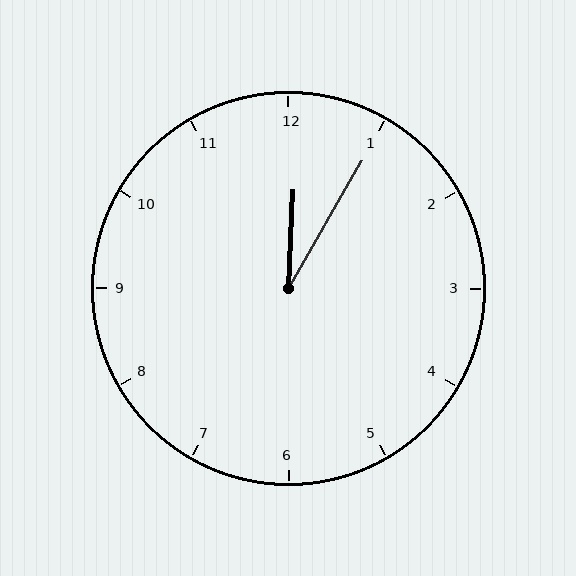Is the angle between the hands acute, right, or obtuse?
It is acute.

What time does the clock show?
12:05.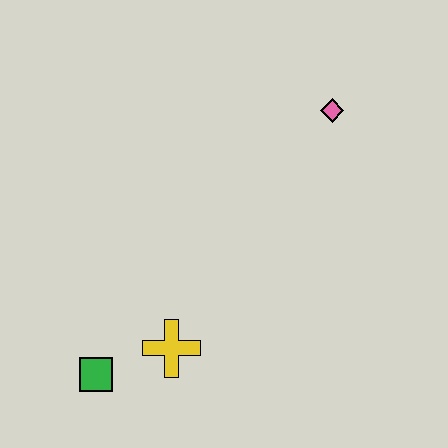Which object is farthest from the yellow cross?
The pink diamond is farthest from the yellow cross.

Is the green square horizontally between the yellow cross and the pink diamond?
No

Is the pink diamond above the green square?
Yes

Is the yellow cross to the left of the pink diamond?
Yes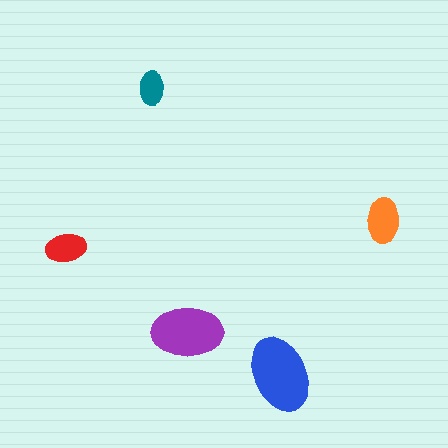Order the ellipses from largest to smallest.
the blue one, the purple one, the orange one, the red one, the teal one.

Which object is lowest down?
The blue ellipse is bottommost.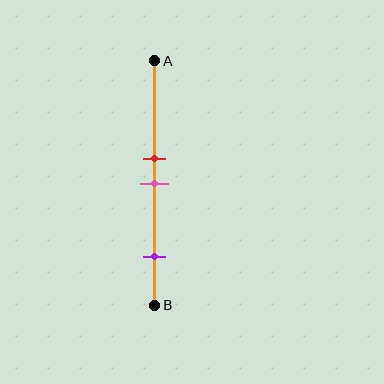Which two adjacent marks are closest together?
The red and pink marks are the closest adjacent pair.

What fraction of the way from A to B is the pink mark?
The pink mark is approximately 50% (0.5) of the way from A to B.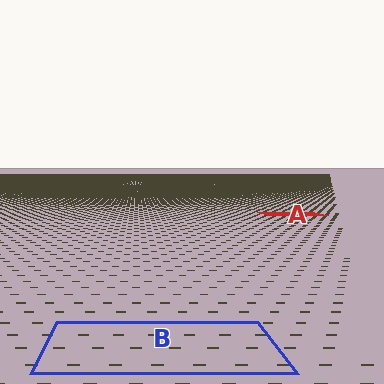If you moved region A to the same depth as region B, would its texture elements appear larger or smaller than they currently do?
They would appear larger. At a closer depth, the same texture elements are projected at a bigger on-screen size.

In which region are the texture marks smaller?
The texture marks are smaller in region A, because it is farther away.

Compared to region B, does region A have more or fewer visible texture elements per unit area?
Region A has more texture elements per unit area — they are packed more densely because it is farther away.